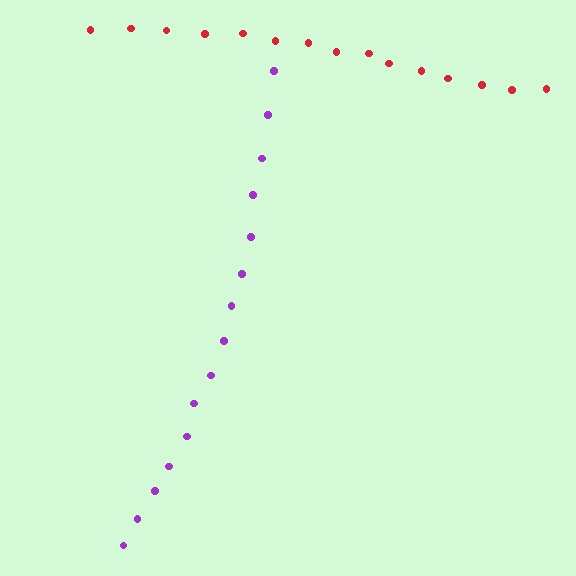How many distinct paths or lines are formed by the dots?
There are 2 distinct paths.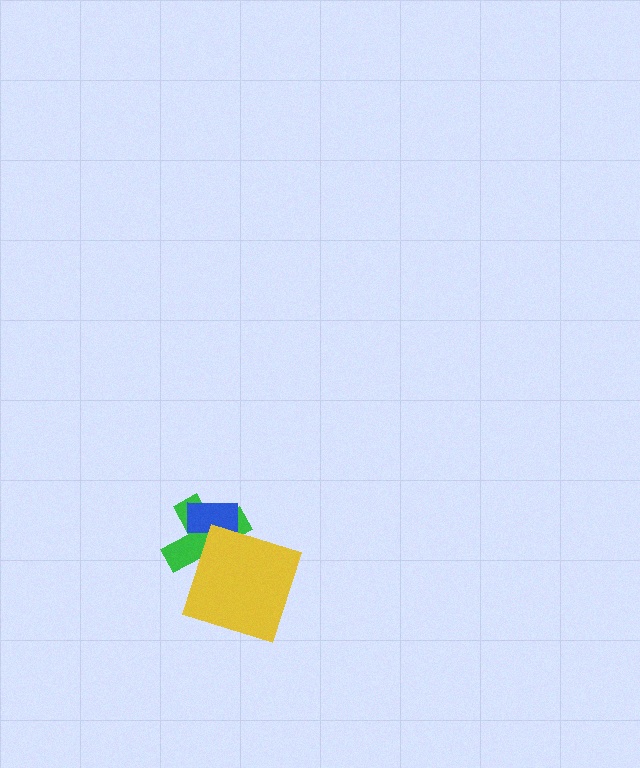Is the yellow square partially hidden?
No, no other shape covers it.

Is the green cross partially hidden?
Yes, it is partially covered by another shape.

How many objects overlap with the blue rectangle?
1 object overlaps with the blue rectangle.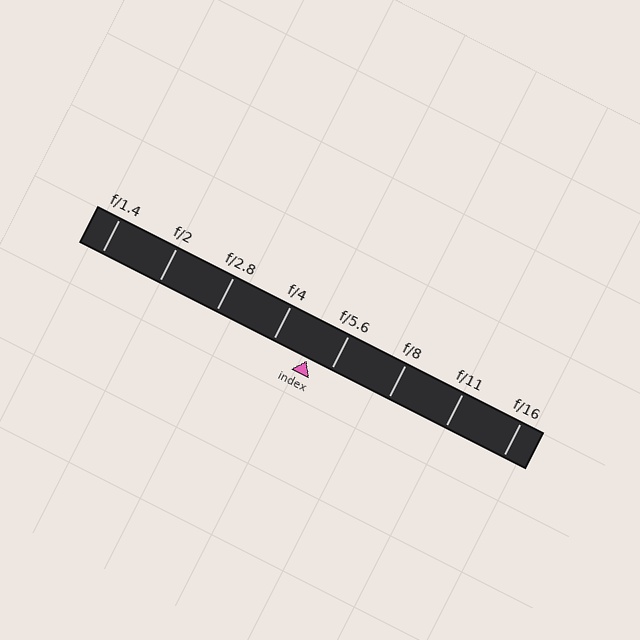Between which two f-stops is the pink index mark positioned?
The index mark is between f/4 and f/5.6.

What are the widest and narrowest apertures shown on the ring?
The widest aperture shown is f/1.4 and the narrowest is f/16.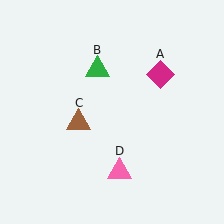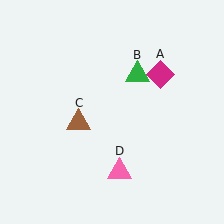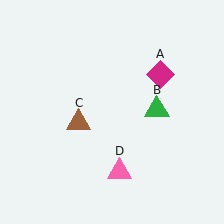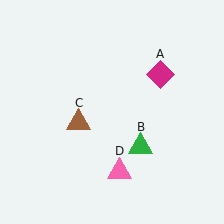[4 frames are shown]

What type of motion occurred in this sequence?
The green triangle (object B) rotated clockwise around the center of the scene.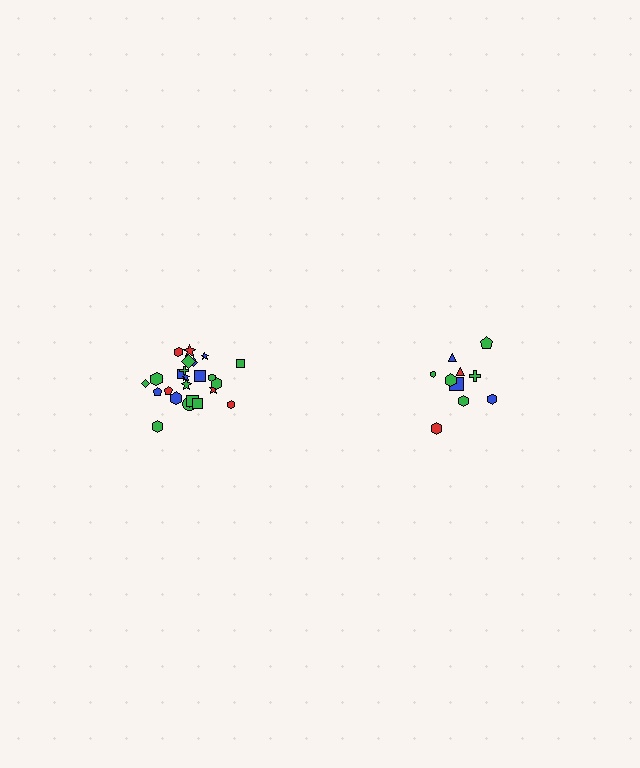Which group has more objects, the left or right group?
The left group.